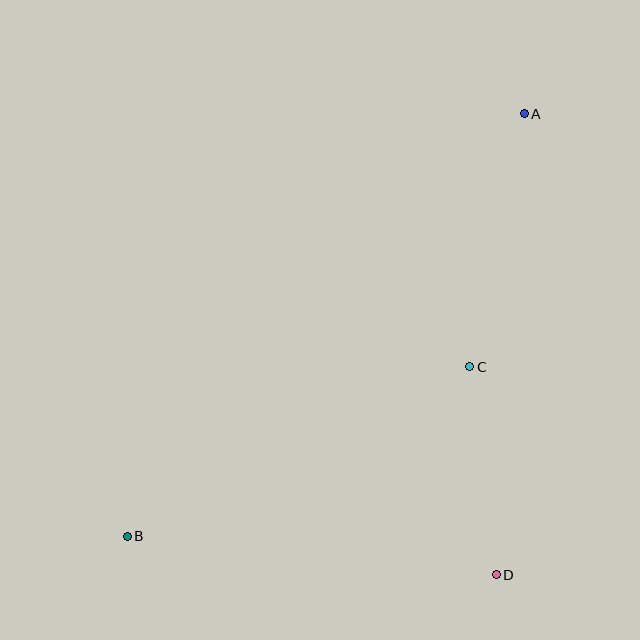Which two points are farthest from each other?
Points A and B are farthest from each other.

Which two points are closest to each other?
Points C and D are closest to each other.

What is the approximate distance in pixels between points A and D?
The distance between A and D is approximately 462 pixels.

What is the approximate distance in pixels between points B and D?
The distance between B and D is approximately 371 pixels.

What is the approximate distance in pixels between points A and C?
The distance between A and C is approximately 259 pixels.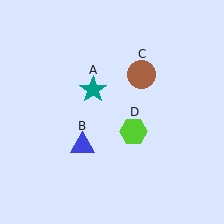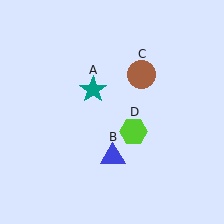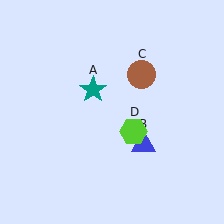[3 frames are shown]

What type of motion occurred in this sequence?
The blue triangle (object B) rotated counterclockwise around the center of the scene.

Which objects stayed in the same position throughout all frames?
Teal star (object A) and brown circle (object C) and lime hexagon (object D) remained stationary.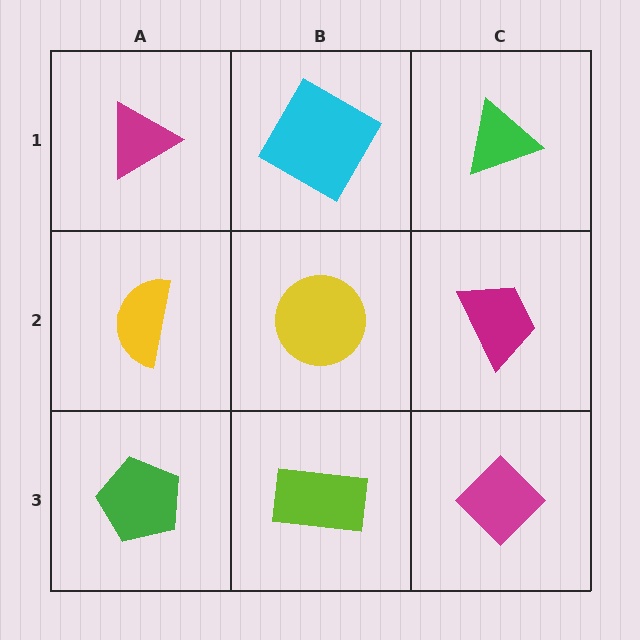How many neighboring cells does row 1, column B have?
3.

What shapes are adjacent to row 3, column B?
A yellow circle (row 2, column B), a green pentagon (row 3, column A), a magenta diamond (row 3, column C).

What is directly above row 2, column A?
A magenta triangle.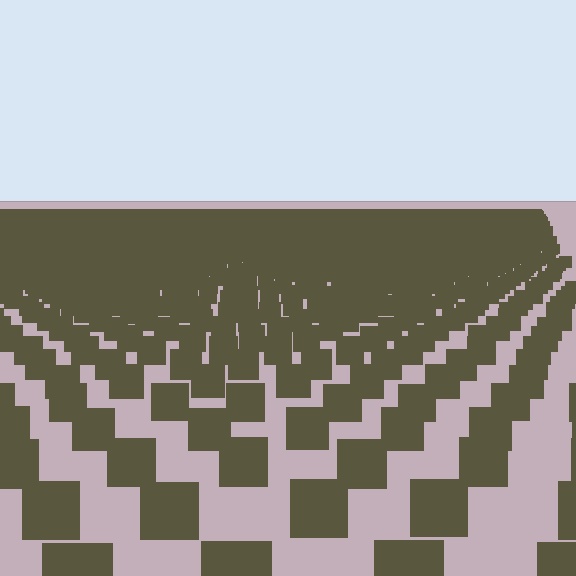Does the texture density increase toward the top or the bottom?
Density increases toward the top.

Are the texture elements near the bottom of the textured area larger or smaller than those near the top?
Larger. Near the bottom, elements are closer to the viewer and appear at a bigger on-screen size.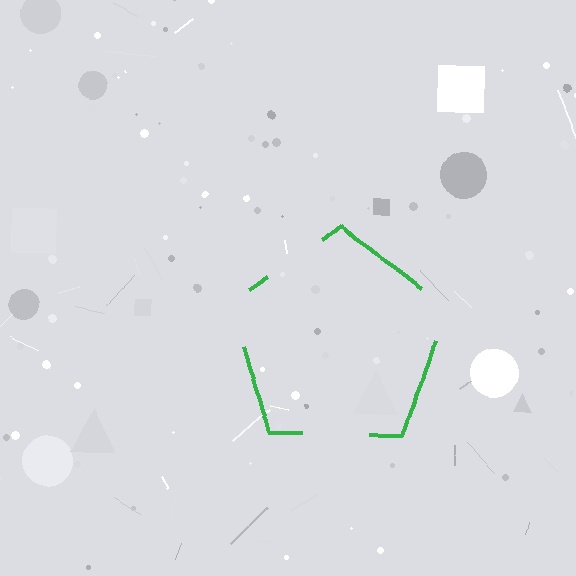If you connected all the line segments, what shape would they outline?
They would outline a pentagon.